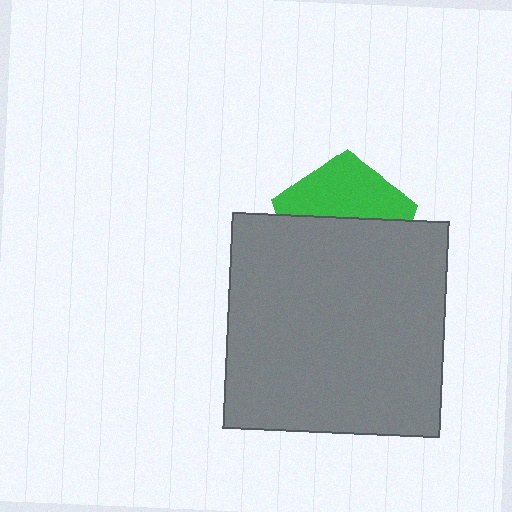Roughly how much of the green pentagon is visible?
A small part of it is visible (roughly 42%).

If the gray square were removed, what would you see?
You would see the complete green pentagon.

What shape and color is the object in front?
The object in front is a gray square.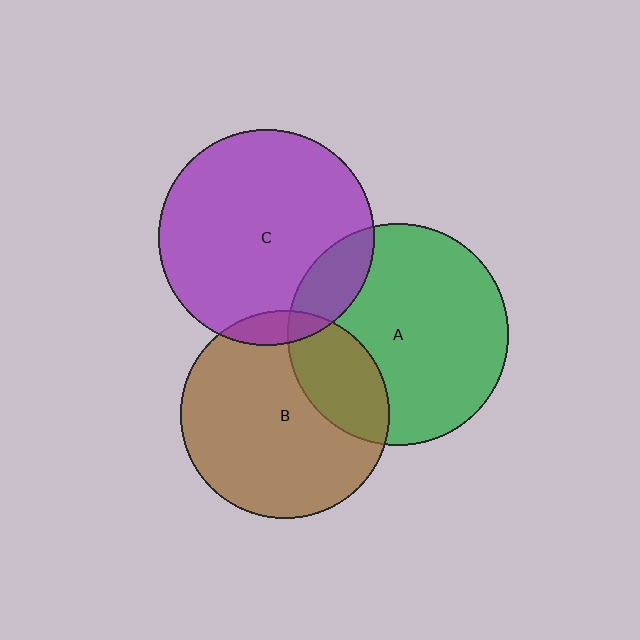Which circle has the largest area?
Circle A (green).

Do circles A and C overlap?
Yes.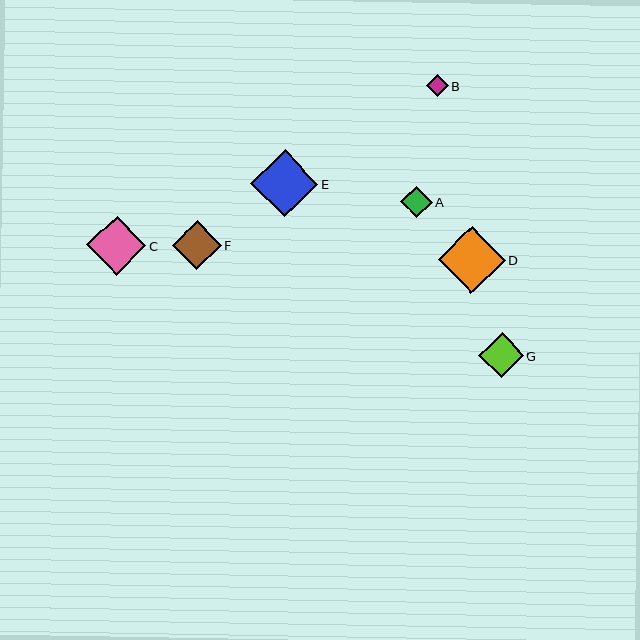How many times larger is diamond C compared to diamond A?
Diamond C is approximately 1.9 times the size of diamond A.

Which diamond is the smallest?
Diamond B is the smallest with a size of approximately 22 pixels.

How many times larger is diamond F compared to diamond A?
Diamond F is approximately 1.5 times the size of diamond A.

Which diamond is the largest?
Diamond E is the largest with a size of approximately 67 pixels.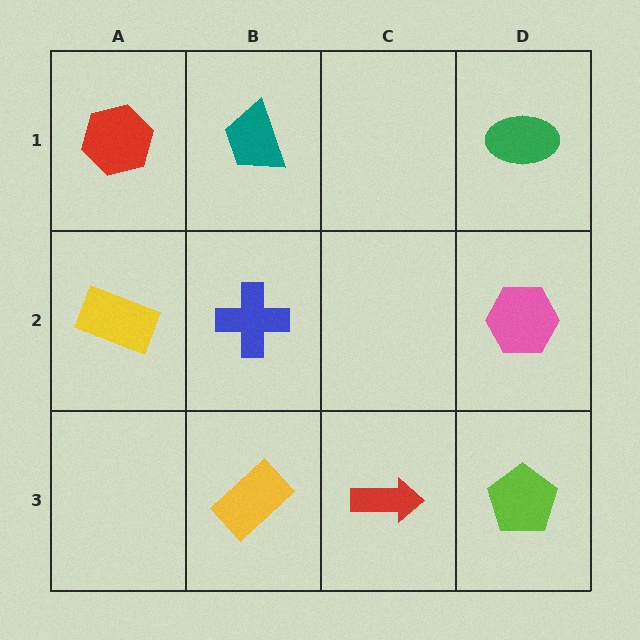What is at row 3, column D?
A lime pentagon.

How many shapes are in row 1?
3 shapes.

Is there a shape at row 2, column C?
No, that cell is empty.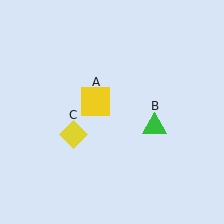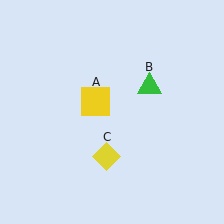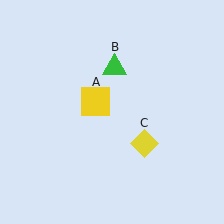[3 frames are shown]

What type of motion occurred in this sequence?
The green triangle (object B), yellow diamond (object C) rotated counterclockwise around the center of the scene.